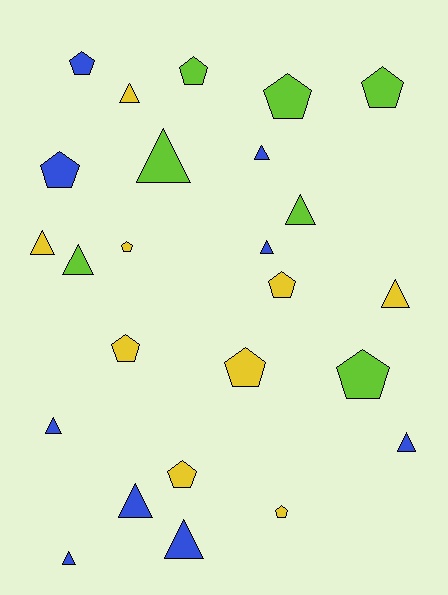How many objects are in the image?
There are 25 objects.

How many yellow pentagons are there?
There are 6 yellow pentagons.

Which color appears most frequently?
Yellow, with 9 objects.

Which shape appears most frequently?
Triangle, with 13 objects.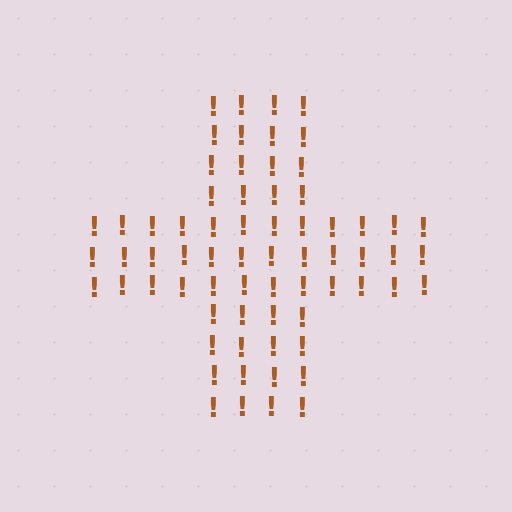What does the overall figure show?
The overall figure shows a cross.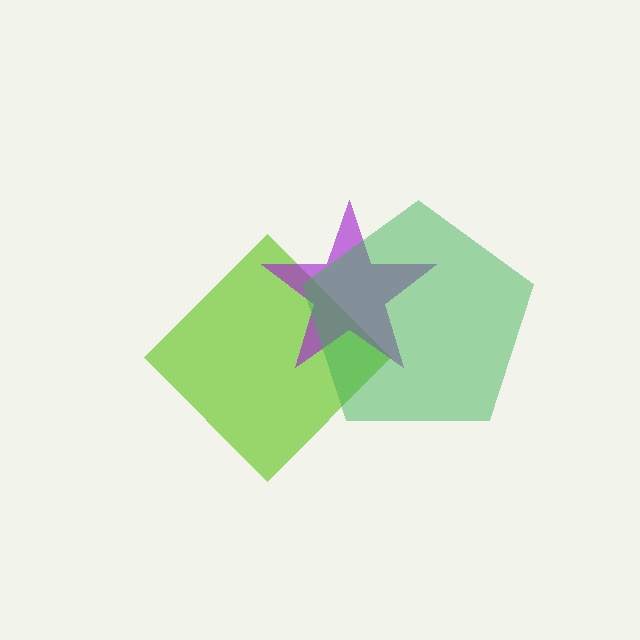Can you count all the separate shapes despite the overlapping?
Yes, there are 3 separate shapes.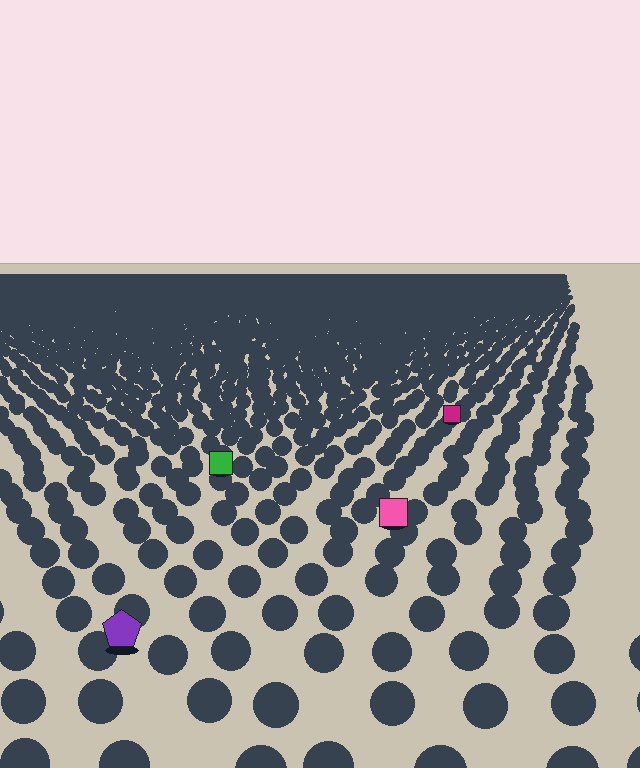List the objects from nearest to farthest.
From nearest to farthest: the purple pentagon, the pink square, the green square, the magenta square.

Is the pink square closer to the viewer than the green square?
Yes. The pink square is closer — you can tell from the texture gradient: the ground texture is coarser near it.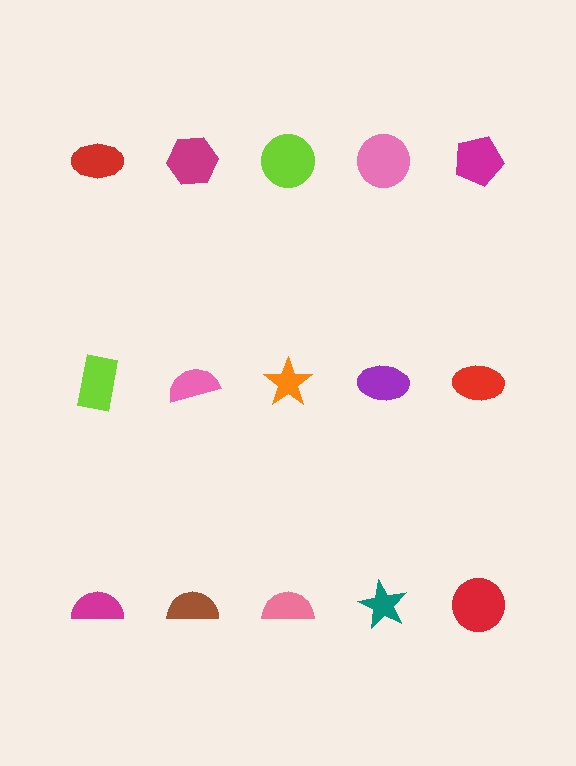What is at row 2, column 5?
A red ellipse.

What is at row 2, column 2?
A pink semicircle.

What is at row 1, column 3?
A lime circle.